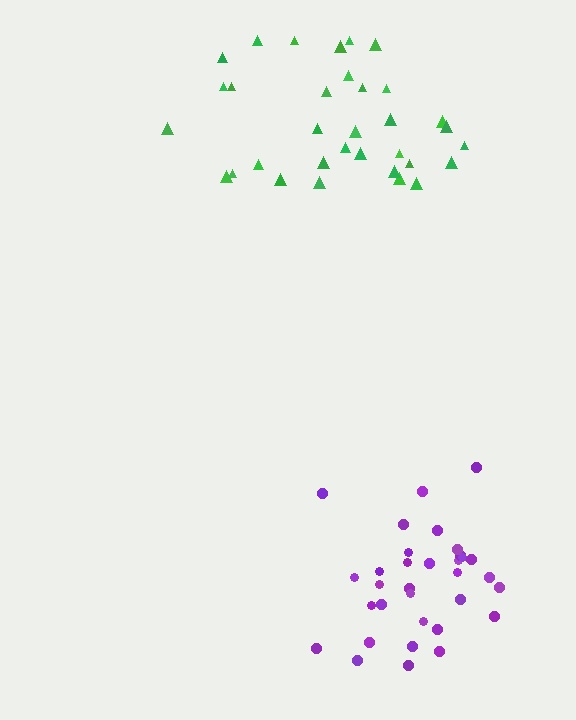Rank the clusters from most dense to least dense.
purple, green.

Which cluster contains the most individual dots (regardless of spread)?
Green (33).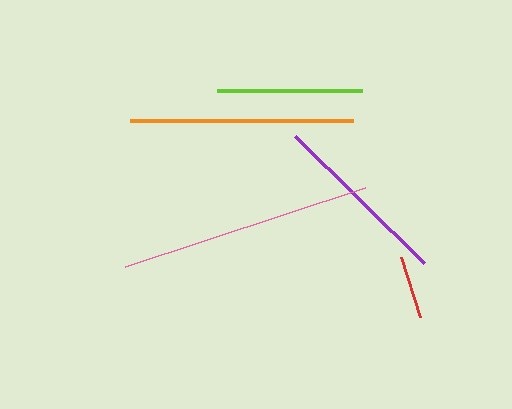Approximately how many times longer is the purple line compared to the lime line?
The purple line is approximately 1.3 times the length of the lime line.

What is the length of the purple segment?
The purple segment is approximately 182 pixels long.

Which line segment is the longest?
The pink line is the longest at approximately 253 pixels.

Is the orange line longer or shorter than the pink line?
The pink line is longer than the orange line.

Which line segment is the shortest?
The red line is the shortest at approximately 63 pixels.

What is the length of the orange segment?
The orange segment is approximately 223 pixels long.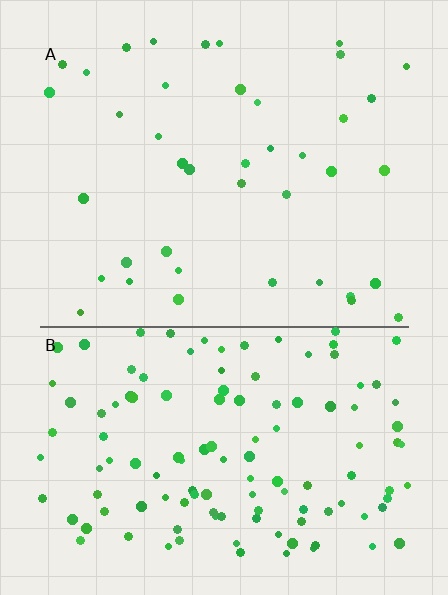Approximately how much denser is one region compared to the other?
Approximately 3.1× — region B over region A.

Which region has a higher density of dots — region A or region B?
B (the bottom).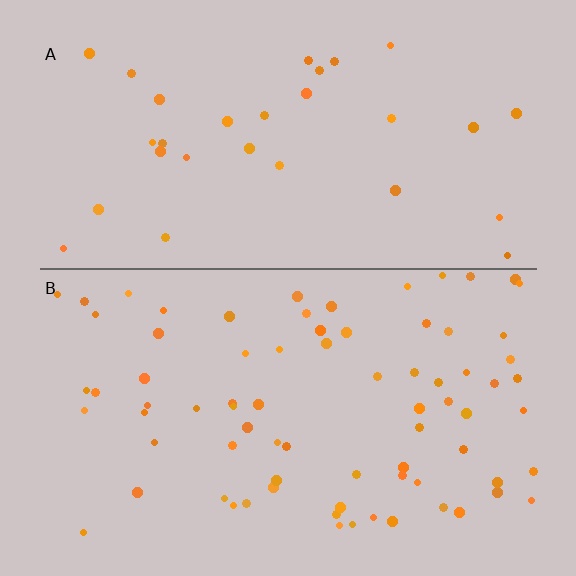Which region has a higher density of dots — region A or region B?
B (the bottom).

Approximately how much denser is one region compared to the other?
Approximately 2.5× — region B over region A.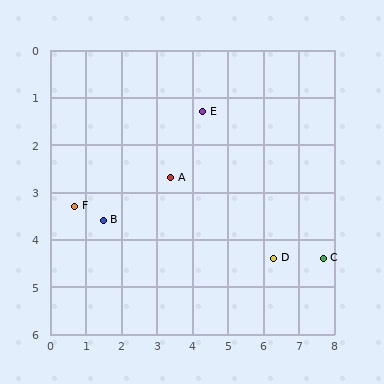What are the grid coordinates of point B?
Point B is at approximately (1.5, 3.6).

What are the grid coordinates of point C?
Point C is at approximately (7.7, 4.4).